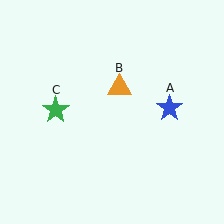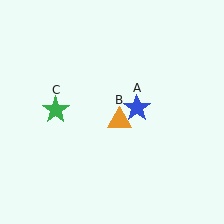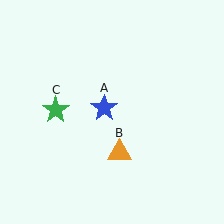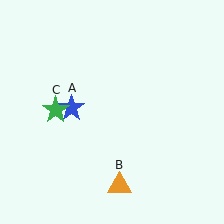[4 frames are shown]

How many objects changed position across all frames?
2 objects changed position: blue star (object A), orange triangle (object B).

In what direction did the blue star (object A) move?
The blue star (object A) moved left.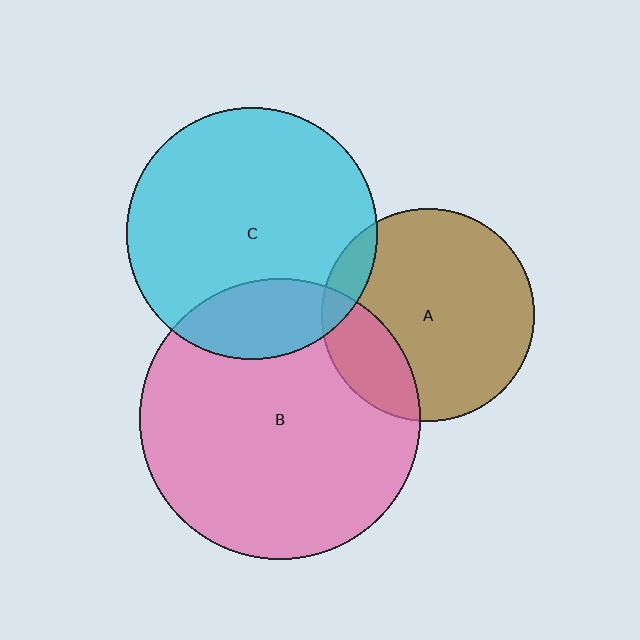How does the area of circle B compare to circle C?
Approximately 1.2 times.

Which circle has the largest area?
Circle B (pink).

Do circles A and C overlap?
Yes.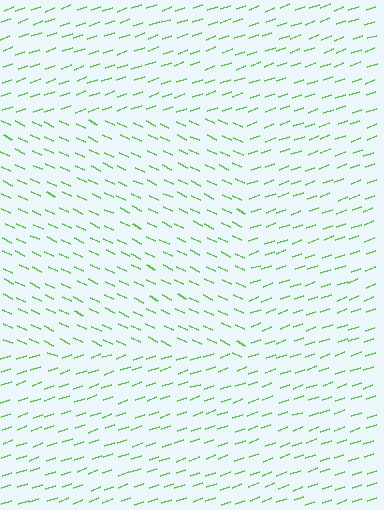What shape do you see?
I see a rectangle.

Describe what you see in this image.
The image is filled with small lime line segments. A rectangle region in the image has lines oriented differently from the surrounding lines, creating a visible texture boundary.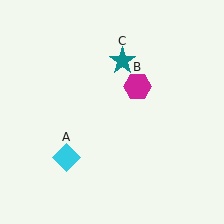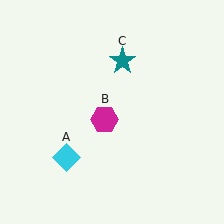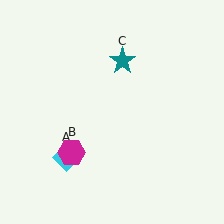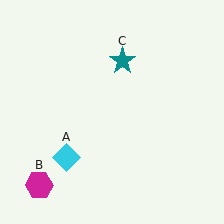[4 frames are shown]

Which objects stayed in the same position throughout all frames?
Cyan diamond (object A) and teal star (object C) remained stationary.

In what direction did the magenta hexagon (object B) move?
The magenta hexagon (object B) moved down and to the left.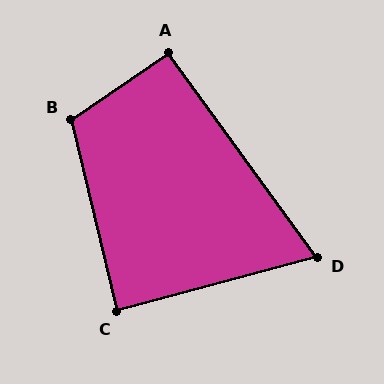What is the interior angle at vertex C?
Approximately 88 degrees (approximately right).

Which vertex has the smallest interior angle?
D, at approximately 69 degrees.